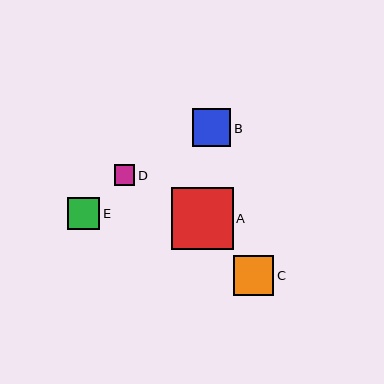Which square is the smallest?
Square D is the smallest with a size of approximately 20 pixels.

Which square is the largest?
Square A is the largest with a size of approximately 62 pixels.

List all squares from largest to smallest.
From largest to smallest: A, C, B, E, D.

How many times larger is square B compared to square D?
Square B is approximately 1.9 times the size of square D.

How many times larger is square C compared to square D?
Square C is approximately 2.0 times the size of square D.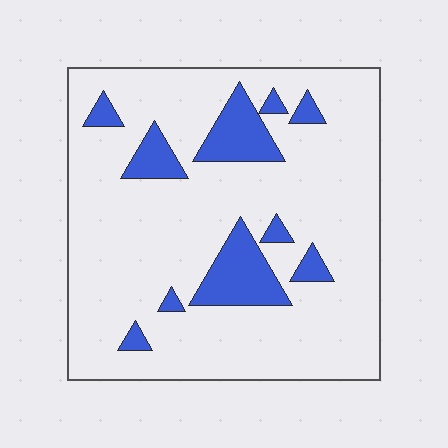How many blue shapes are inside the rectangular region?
10.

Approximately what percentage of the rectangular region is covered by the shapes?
Approximately 15%.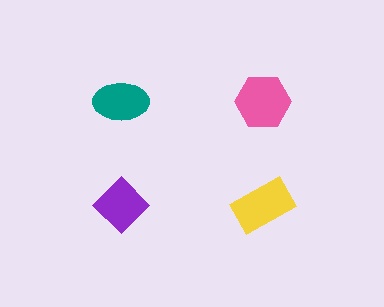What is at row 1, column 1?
A teal ellipse.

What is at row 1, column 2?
A pink hexagon.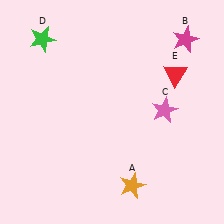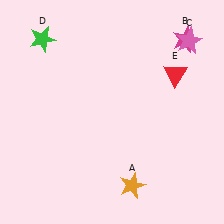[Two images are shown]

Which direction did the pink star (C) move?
The pink star (C) moved up.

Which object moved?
The pink star (C) moved up.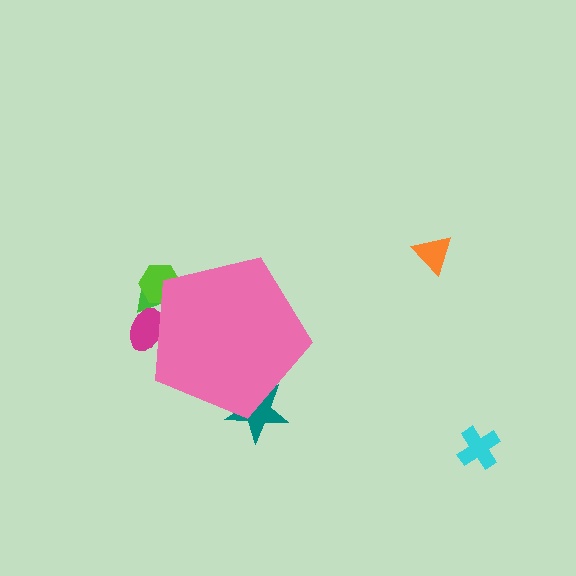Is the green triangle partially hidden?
Yes, the green triangle is partially hidden behind the pink pentagon.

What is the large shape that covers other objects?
A pink pentagon.